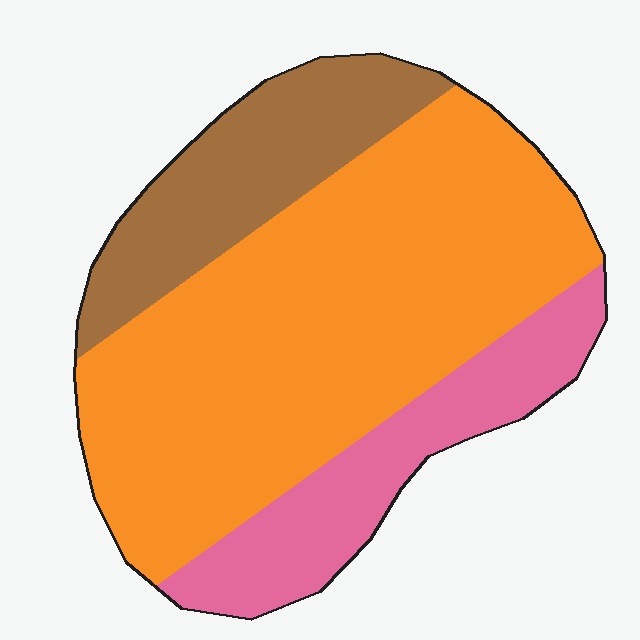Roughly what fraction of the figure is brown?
Brown covers 20% of the figure.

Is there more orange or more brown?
Orange.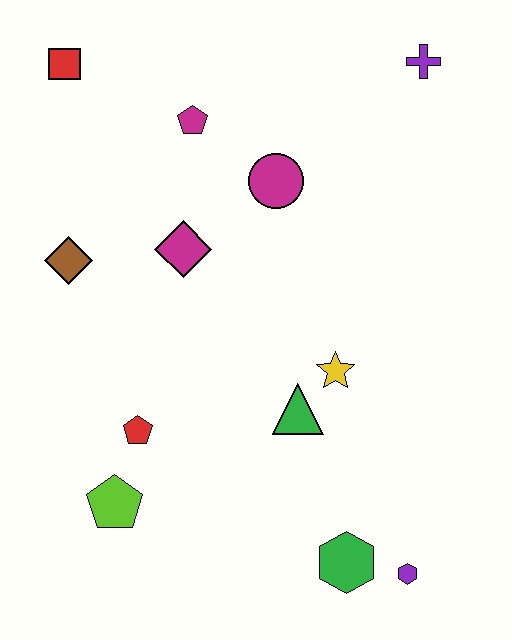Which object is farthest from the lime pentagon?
The purple cross is farthest from the lime pentagon.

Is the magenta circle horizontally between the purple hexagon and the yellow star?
No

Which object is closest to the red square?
The magenta pentagon is closest to the red square.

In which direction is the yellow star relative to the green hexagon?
The yellow star is above the green hexagon.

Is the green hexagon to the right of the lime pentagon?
Yes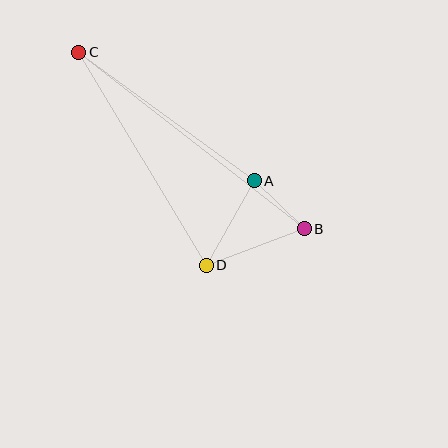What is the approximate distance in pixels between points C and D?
The distance between C and D is approximately 248 pixels.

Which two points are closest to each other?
Points A and B are closest to each other.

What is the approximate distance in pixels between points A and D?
The distance between A and D is approximately 98 pixels.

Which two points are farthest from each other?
Points B and C are farthest from each other.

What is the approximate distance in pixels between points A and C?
The distance between A and C is approximately 218 pixels.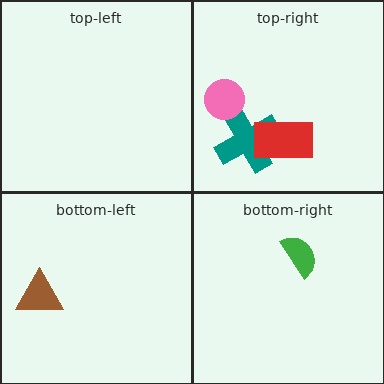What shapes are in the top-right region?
The teal cross, the pink circle, the red rectangle.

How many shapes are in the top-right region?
3.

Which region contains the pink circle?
The top-right region.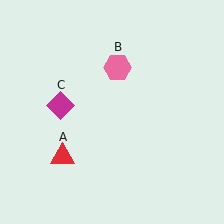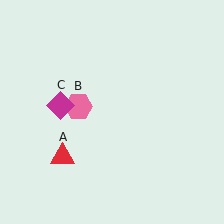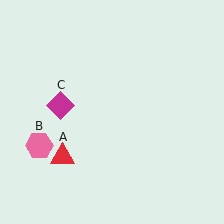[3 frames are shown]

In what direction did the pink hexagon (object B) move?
The pink hexagon (object B) moved down and to the left.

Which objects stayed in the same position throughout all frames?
Red triangle (object A) and magenta diamond (object C) remained stationary.